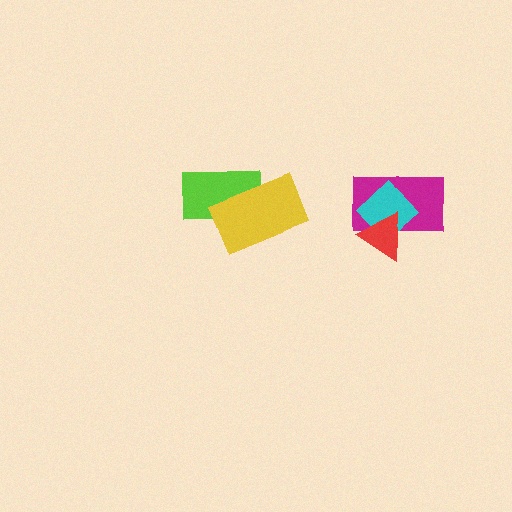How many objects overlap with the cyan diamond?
2 objects overlap with the cyan diamond.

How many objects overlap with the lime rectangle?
1 object overlaps with the lime rectangle.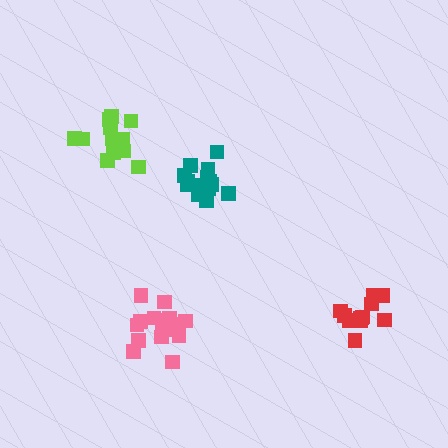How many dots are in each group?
Group 1: 17 dots, Group 2: 13 dots, Group 3: 15 dots, Group 4: 14 dots (59 total).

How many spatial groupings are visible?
There are 4 spatial groupings.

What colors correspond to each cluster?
The clusters are colored: pink, lime, teal, red.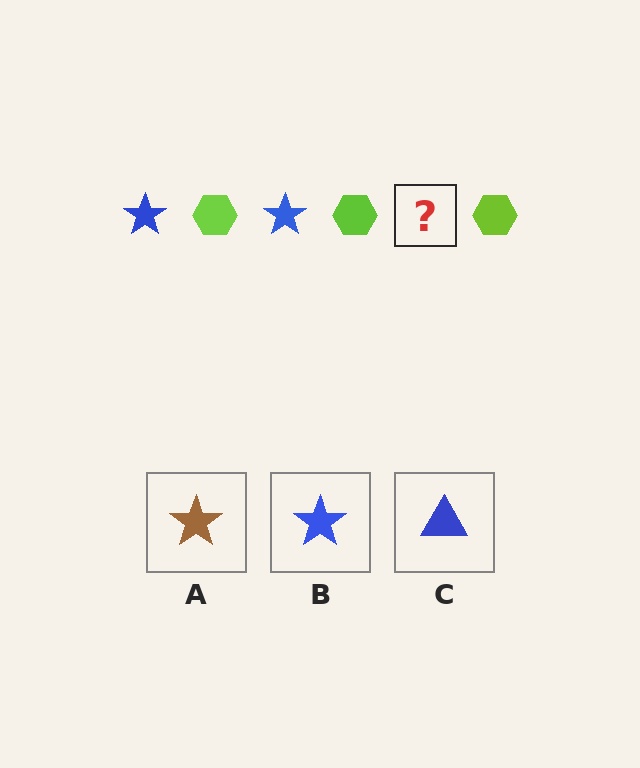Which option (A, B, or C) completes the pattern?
B.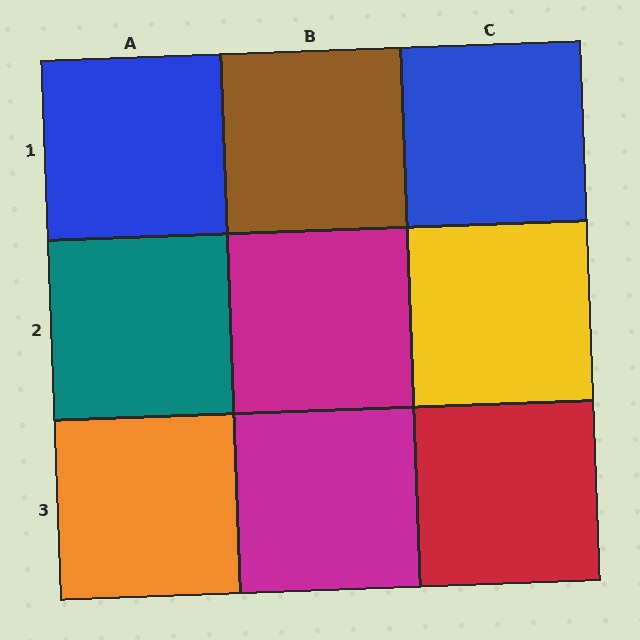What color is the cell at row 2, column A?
Teal.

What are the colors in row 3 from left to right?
Orange, magenta, red.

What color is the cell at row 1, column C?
Blue.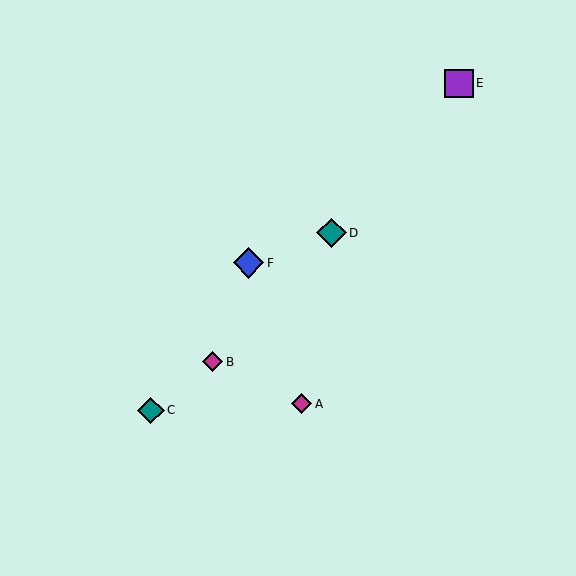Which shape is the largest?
The blue diamond (labeled F) is the largest.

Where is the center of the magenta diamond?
The center of the magenta diamond is at (213, 362).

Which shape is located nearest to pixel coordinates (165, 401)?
The teal diamond (labeled C) at (151, 410) is nearest to that location.